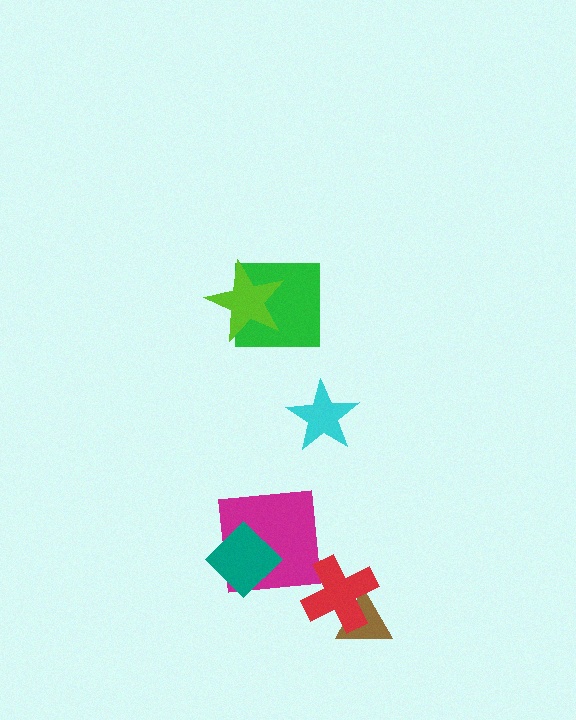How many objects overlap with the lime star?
1 object overlaps with the lime star.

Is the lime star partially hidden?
No, no other shape covers it.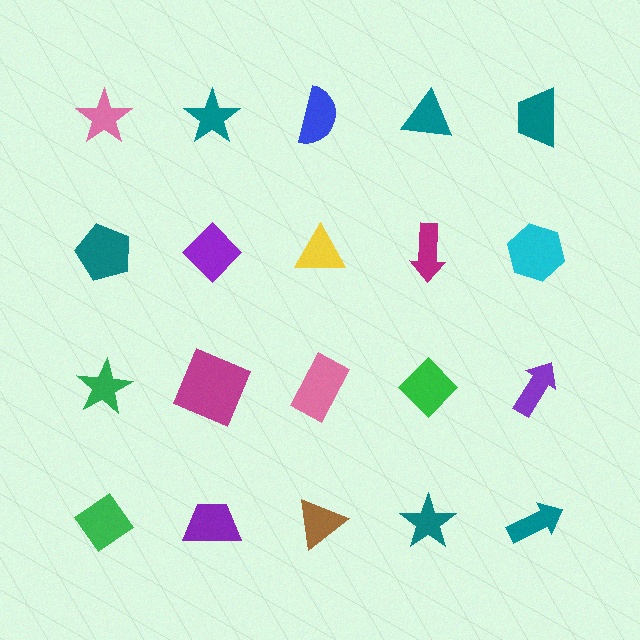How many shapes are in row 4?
5 shapes.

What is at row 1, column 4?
A teal triangle.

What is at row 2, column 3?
A yellow triangle.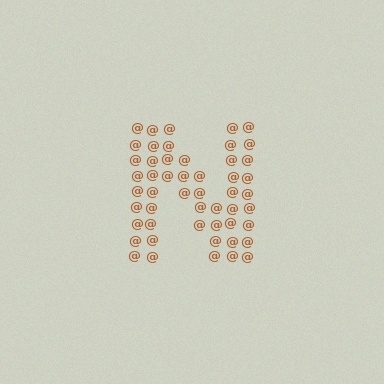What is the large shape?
The large shape is the letter N.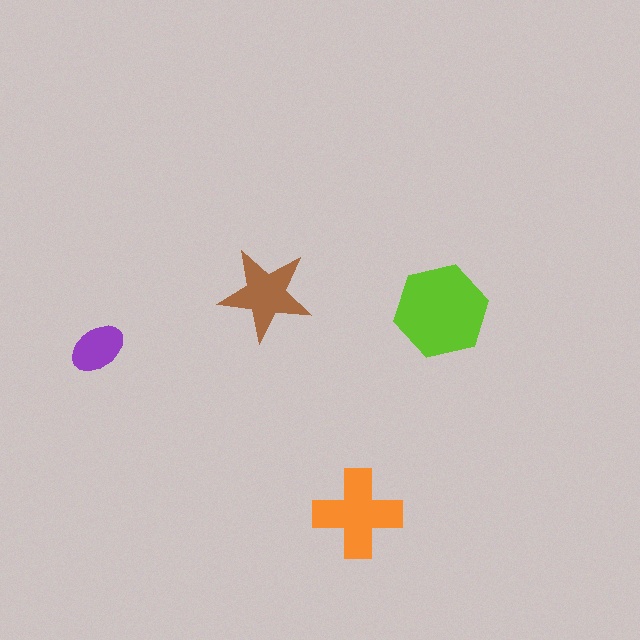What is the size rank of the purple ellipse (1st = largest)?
4th.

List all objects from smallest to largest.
The purple ellipse, the brown star, the orange cross, the lime hexagon.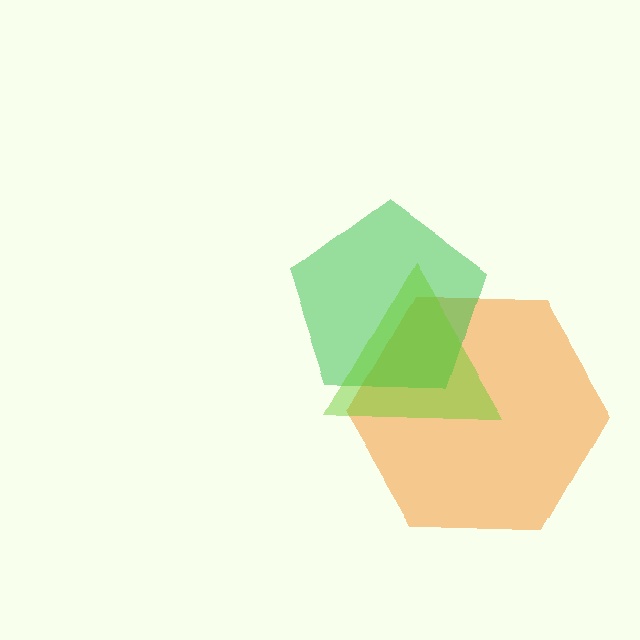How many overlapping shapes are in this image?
There are 3 overlapping shapes in the image.